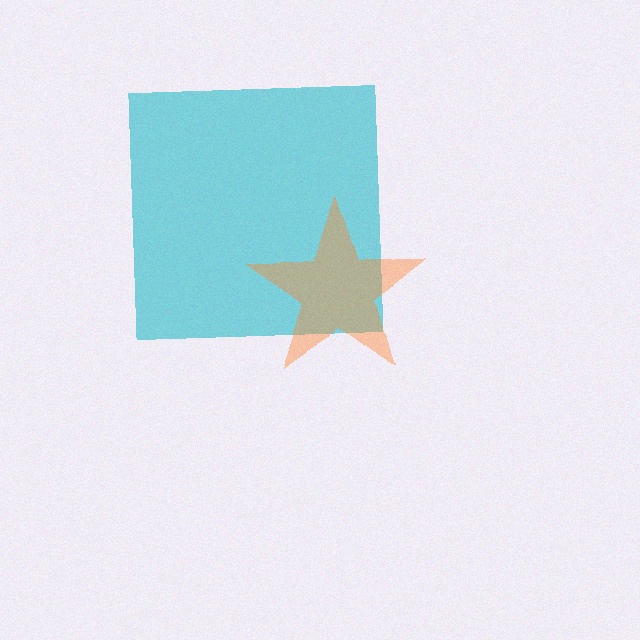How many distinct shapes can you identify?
There are 2 distinct shapes: a cyan square, an orange star.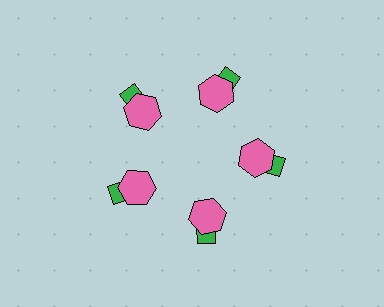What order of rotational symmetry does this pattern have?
This pattern has 5-fold rotational symmetry.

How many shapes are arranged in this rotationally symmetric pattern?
There are 10 shapes, arranged in 5 groups of 2.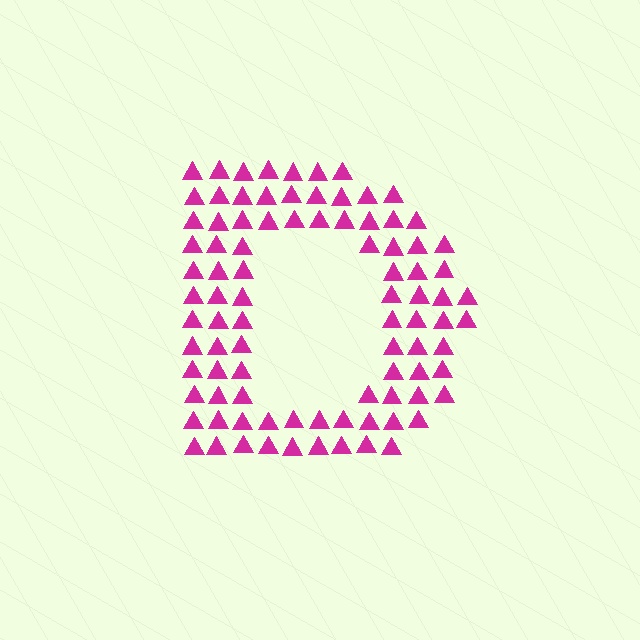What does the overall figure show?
The overall figure shows the letter D.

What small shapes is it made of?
It is made of small triangles.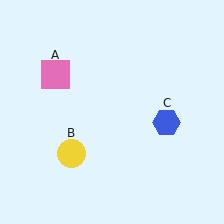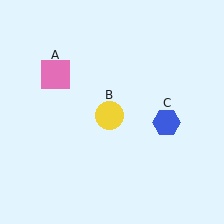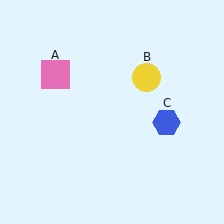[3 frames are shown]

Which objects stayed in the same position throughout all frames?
Pink square (object A) and blue hexagon (object C) remained stationary.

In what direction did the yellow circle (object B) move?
The yellow circle (object B) moved up and to the right.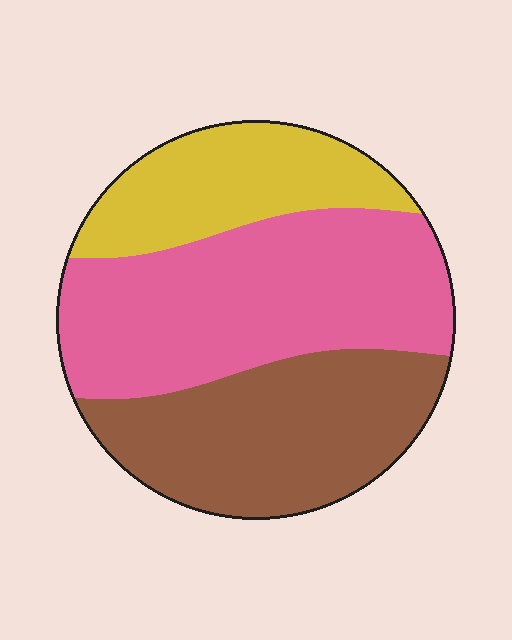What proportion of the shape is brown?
Brown takes up about one third (1/3) of the shape.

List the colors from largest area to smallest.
From largest to smallest: pink, brown, yellow.